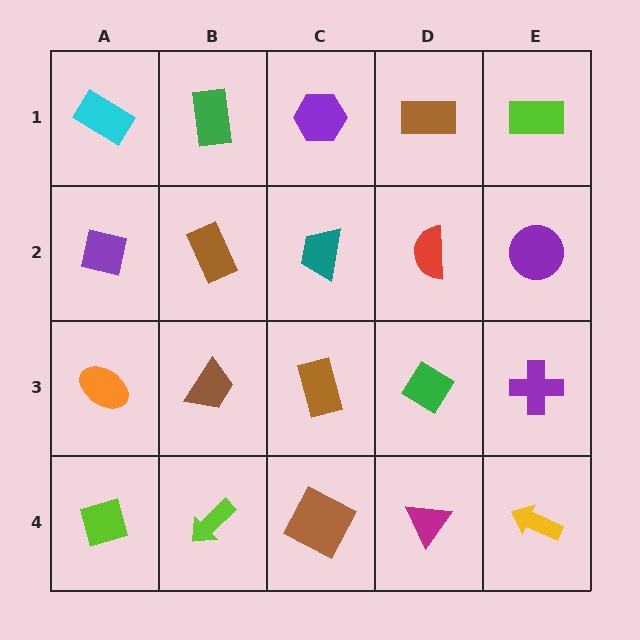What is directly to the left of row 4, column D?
A brown square.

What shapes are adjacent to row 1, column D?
A red semicircle (row 2, column D), a purple hexagon (row 1, column C), a lime rectangle (row 1, column E).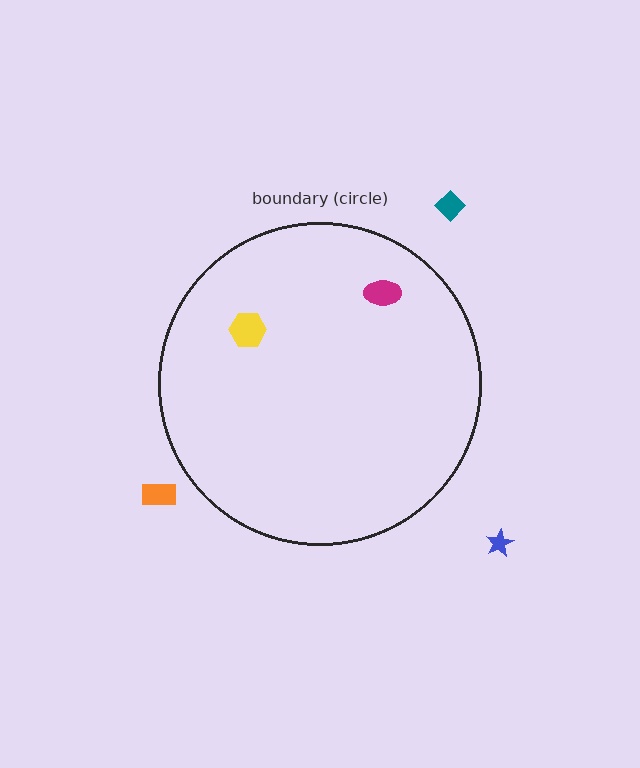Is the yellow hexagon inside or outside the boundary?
Inside.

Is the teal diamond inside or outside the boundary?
Outside.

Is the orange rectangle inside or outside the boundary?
Outside.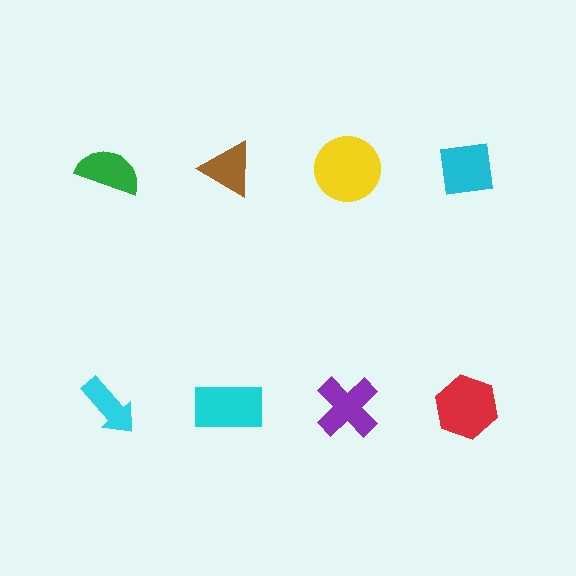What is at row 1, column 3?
A yellow circle.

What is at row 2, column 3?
A purple cross.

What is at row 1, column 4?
A cyan square.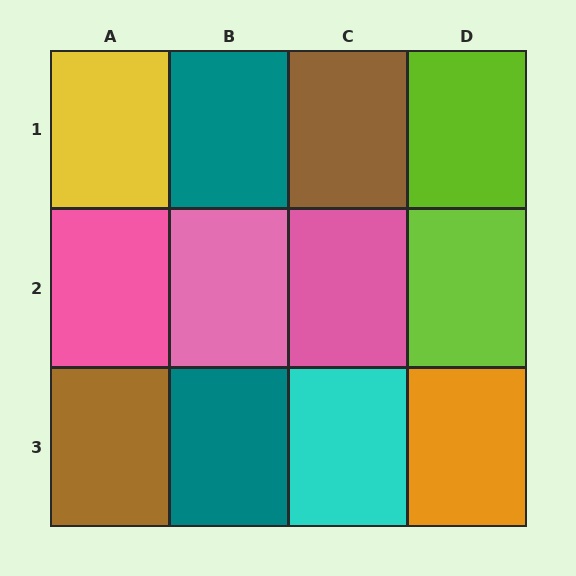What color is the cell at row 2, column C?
Pink.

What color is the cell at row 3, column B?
Teal.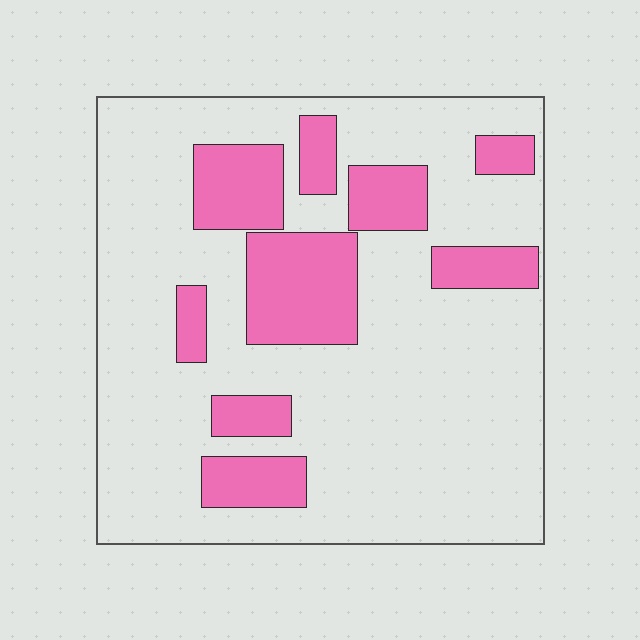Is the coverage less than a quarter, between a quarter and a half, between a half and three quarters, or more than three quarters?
Less than a quarter.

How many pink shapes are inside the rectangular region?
9.